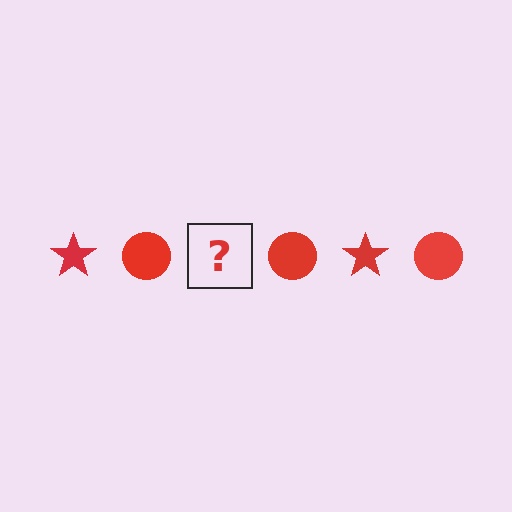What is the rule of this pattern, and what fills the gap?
The rule is that the pattern cycles through star, circle shapes in red. The gap should be filled with a red star.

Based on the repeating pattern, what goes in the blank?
The blank should be a red star.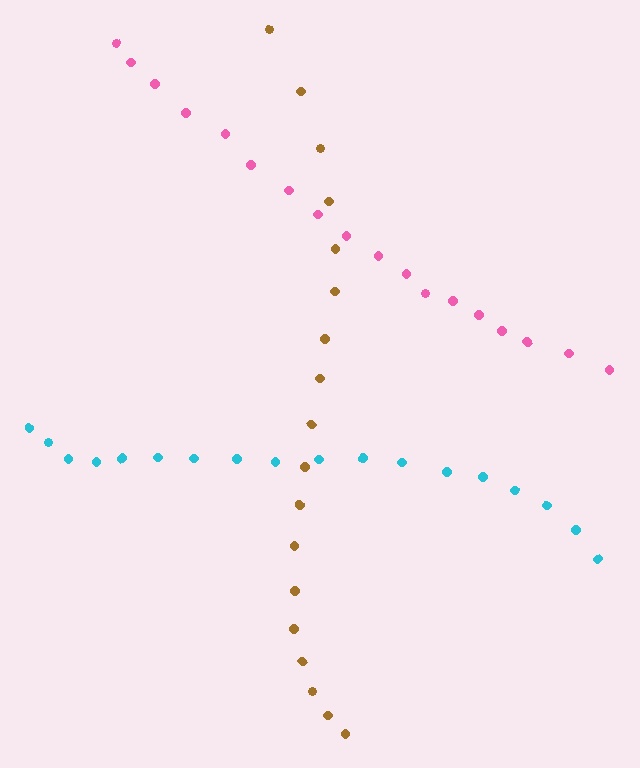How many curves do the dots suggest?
There are 3 distinct paths.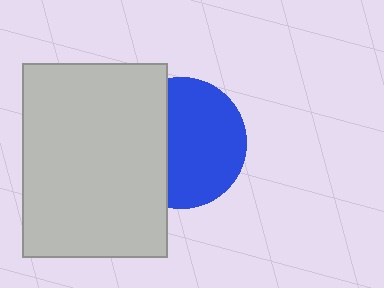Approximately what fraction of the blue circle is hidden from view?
Roughly 36% of the blue circle is hidden behind the light gray rectangle.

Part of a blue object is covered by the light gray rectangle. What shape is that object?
It is a circle.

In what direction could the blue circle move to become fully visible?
The blue circle could move right. That would shift it out from behind the light gray rectangle entirely.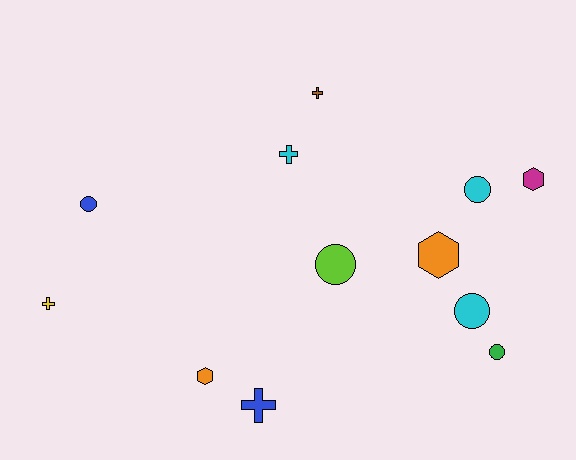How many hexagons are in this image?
There are 3 hexagons.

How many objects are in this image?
There are 12 objects.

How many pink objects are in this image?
There are no pink objects.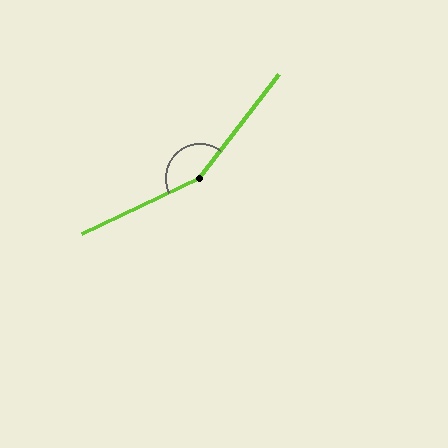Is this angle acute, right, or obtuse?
It is obtuse.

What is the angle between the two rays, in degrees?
Approximately 153 degrees.